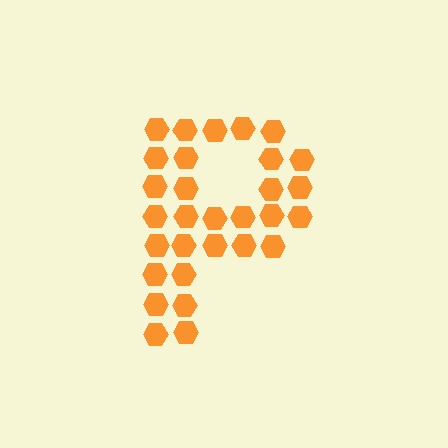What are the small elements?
The small elements are hexagons.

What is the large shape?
The large shape is the letter P.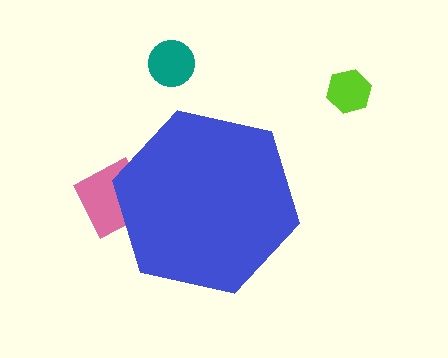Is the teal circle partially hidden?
No, the teal circle is fully visible.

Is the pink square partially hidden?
Yes, the pink square is partially hidden behind the blue hexagon.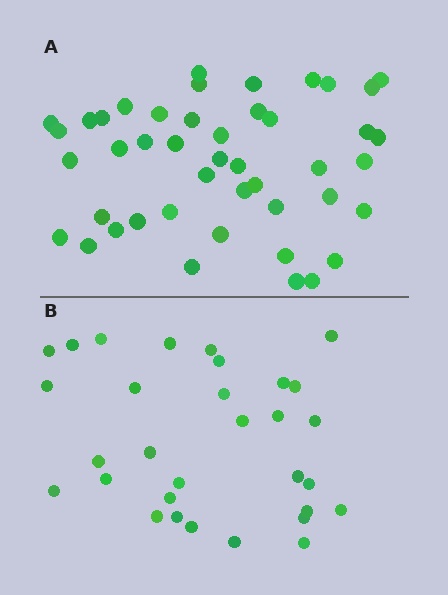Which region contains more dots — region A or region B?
Region A (the top region) has more dots.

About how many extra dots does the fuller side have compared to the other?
Region A has approximately 15 more dots than region B.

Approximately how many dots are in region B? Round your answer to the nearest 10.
About 30 dots. (The exact count is 31, which rounds to 30.)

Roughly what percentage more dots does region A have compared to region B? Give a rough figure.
About 45% more.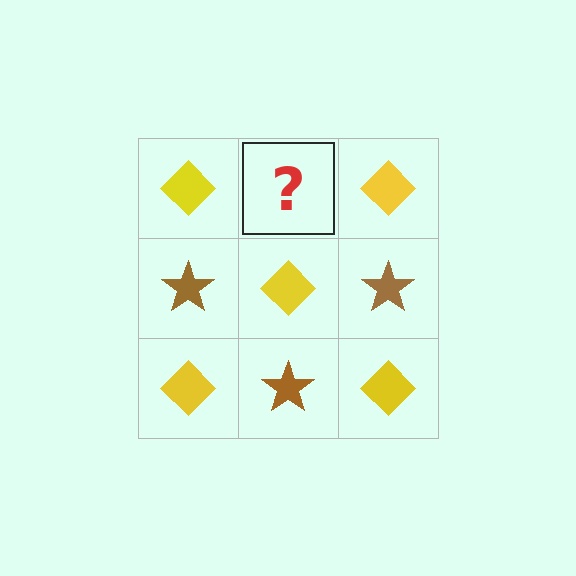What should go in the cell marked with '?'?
The missing cell should contain a brown star.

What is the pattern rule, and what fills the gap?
The rule is that it alternates yellow diamond and brown star in a checkerboard pattern. The gap should be filled with a brown star.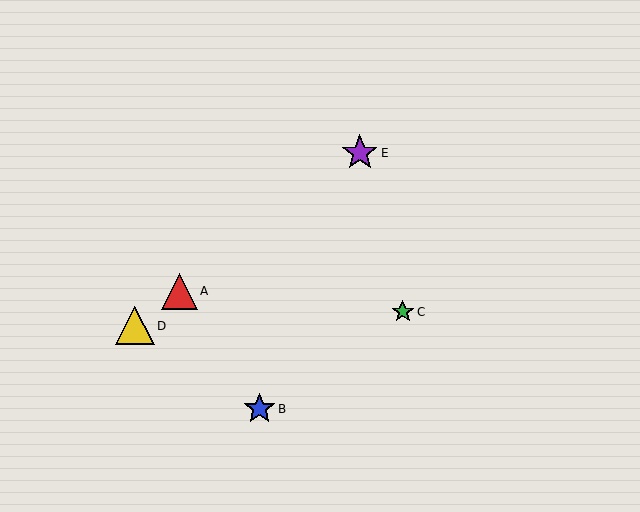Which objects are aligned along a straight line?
Objects A, D, E are aligned along a straight line.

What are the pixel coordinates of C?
Object C is at (403, 312).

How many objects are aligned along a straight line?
3 objects (A, D, E) are aligned along a straight line.